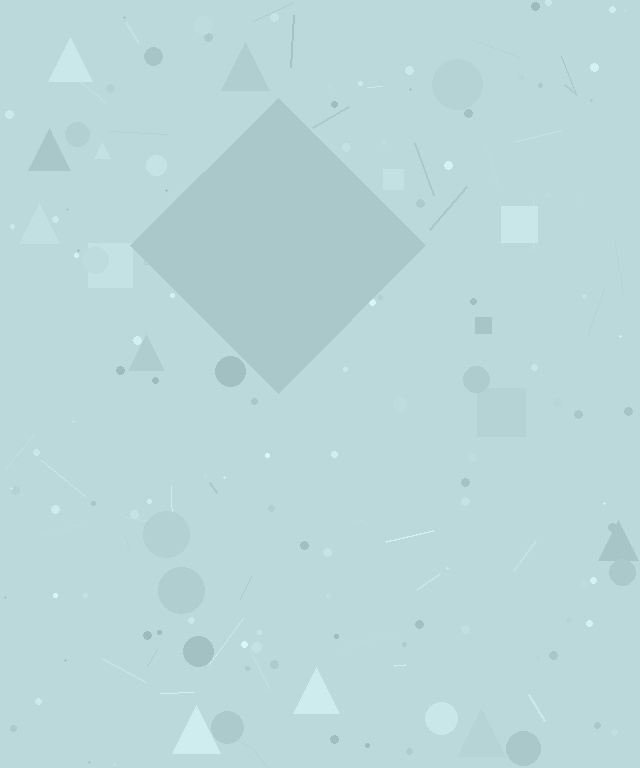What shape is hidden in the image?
A diamond is hidden in the image.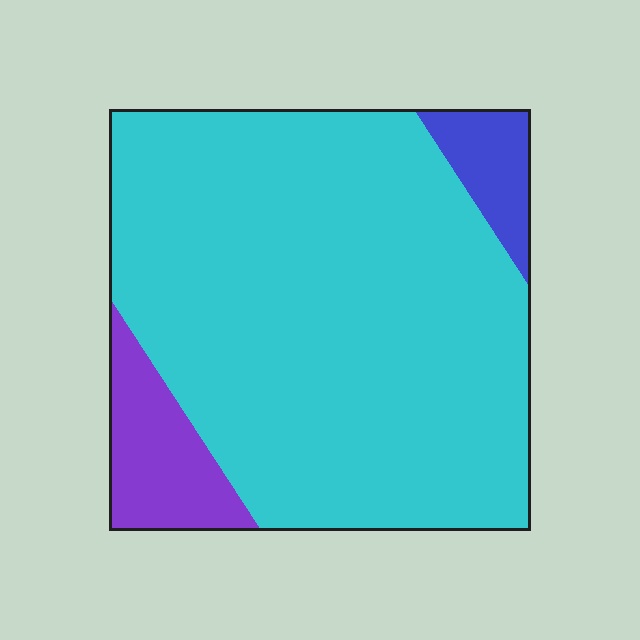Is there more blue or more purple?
Purple.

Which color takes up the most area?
Cyan, at roughly 85%.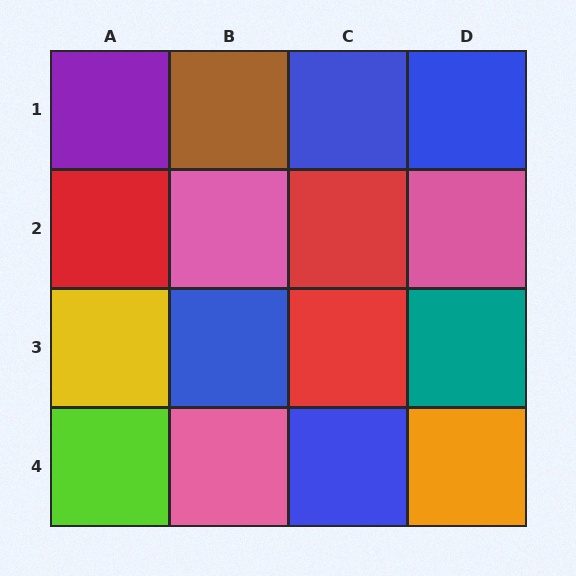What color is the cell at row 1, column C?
Blue.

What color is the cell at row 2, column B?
Pink.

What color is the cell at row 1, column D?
Blue.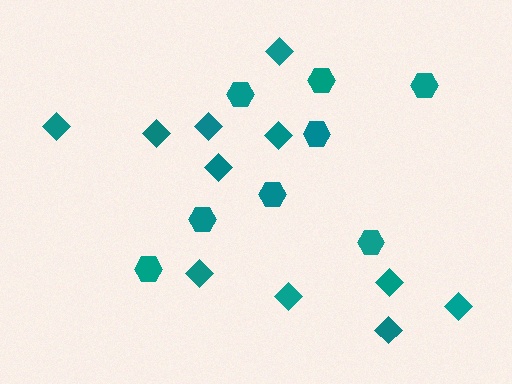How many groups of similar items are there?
There are 2 groups: one group of hexagons (8) and one group of diamonds (11).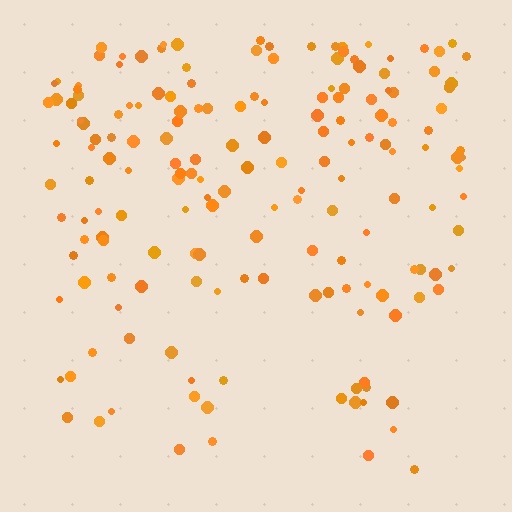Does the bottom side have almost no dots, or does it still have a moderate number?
Still a moderate number, just noticeably fewer than the top.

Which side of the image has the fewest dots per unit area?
The bottom.